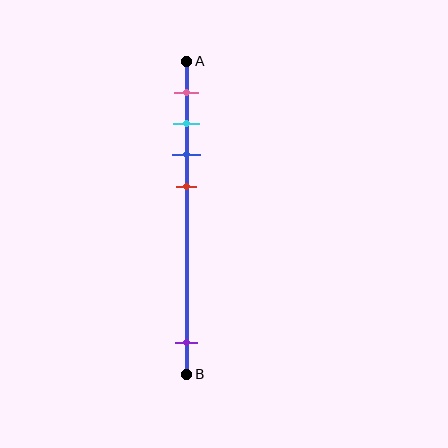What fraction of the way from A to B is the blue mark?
The blue mark is approximately 30% (0.3) of the way from A to B.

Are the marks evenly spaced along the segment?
No, the marks are not evenly spaced.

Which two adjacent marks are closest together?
The cyan and blue marks are the closest adjacent pair.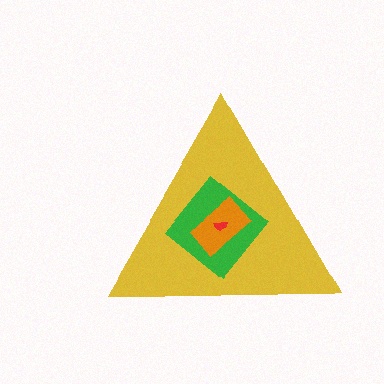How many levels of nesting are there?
4.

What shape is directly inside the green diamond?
The orange rectangle.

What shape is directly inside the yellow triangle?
The green diamond.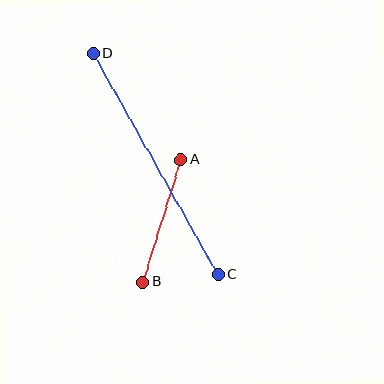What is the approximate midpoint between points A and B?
The midpoint is at approximately (162, 221) pixels.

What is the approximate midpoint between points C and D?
The midpoint is at approximately (156, 164) pixels.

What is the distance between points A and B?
The distance is approximately 128 pixels.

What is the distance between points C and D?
The distance is approximately 253 pixels.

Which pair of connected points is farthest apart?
Points C and D are farthest apart.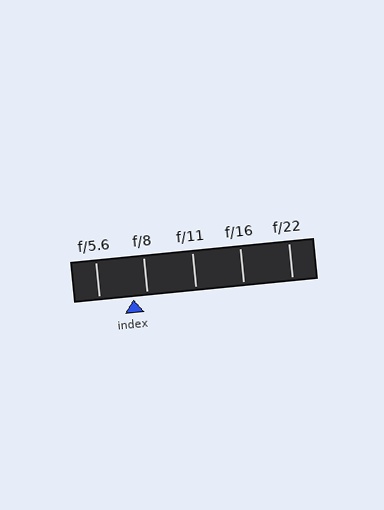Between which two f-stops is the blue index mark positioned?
The index mark is between f/5.6 and f/8.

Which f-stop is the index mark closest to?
The index mark is closest to f/8.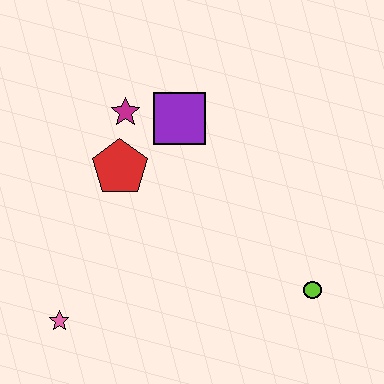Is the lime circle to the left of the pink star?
No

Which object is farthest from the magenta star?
The lime circle is farthest from the magenta star.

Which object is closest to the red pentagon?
The magenta star is closest to the red pentagon.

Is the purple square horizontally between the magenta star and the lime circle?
Yes